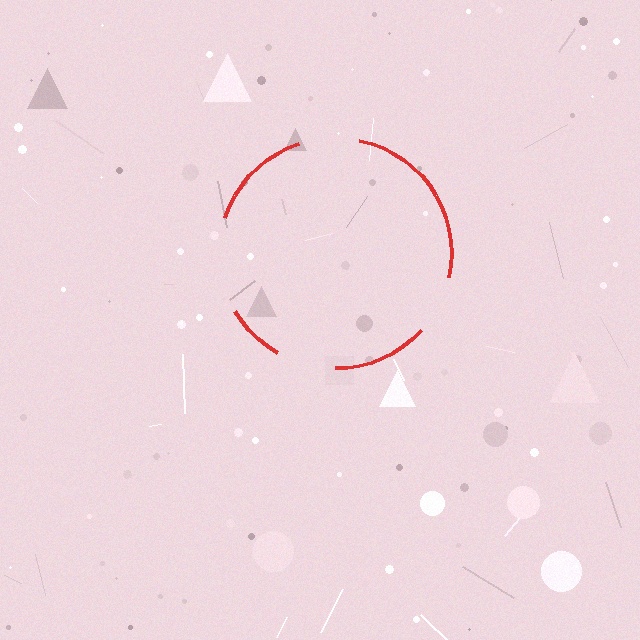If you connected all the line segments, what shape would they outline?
They would outline a circle.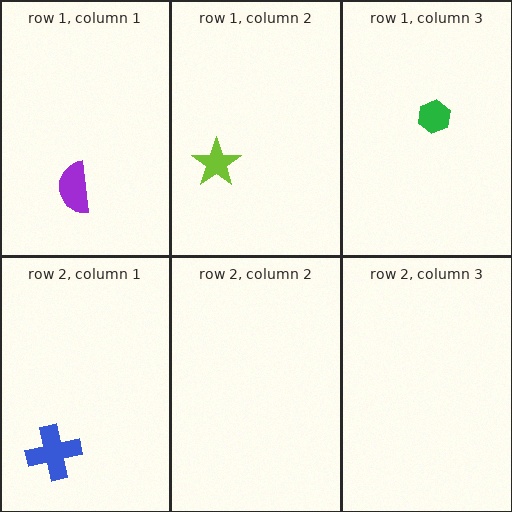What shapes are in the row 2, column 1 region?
The blue cross.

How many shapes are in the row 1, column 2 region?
1.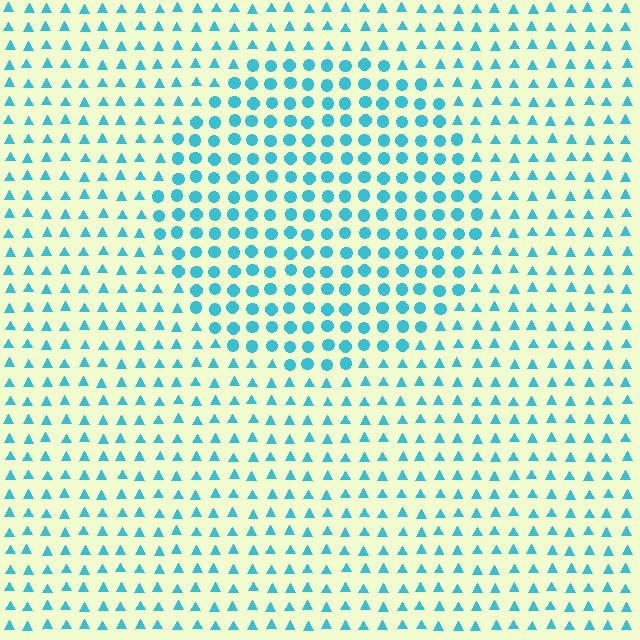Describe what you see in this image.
The image is filled with small cyan elements arranged in a uniform grid. A circle-shaped region contains circles, while the surrounding area contains triangles. The boundary is defined purely by the change in element shape.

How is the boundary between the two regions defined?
The boundary is defined by a change in element shape: circles inside vs. triangles outside. All elements share the same color and spacing.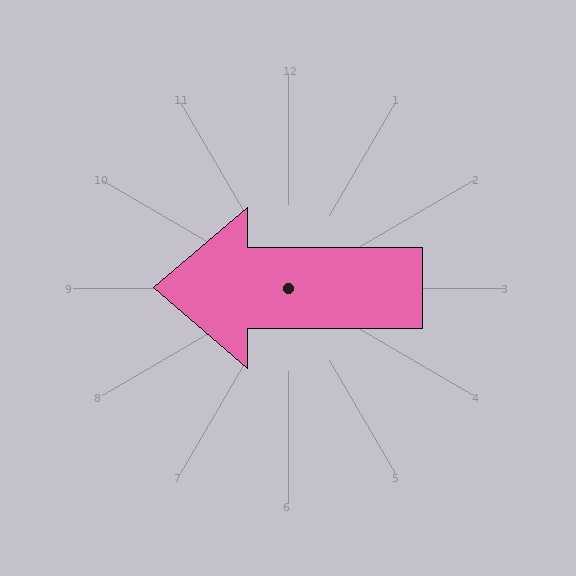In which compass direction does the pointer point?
West.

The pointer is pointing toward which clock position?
Roughly 9 o'clock.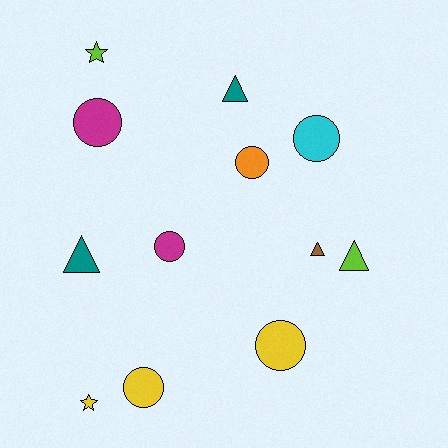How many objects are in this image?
There are 12 objects.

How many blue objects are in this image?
There are no blue objects.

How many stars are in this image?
There are 2 stars.